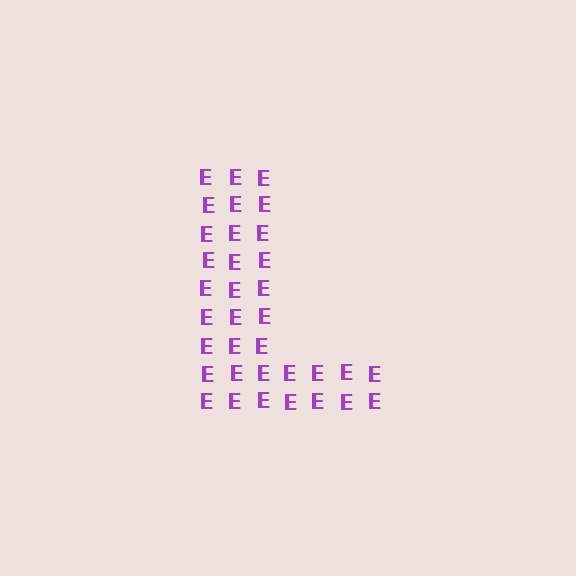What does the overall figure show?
The overall figure shows the letter L.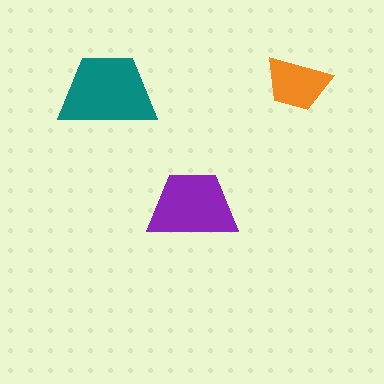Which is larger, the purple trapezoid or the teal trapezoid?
The teal one.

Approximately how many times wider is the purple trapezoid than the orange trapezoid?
About 1.5 times wider.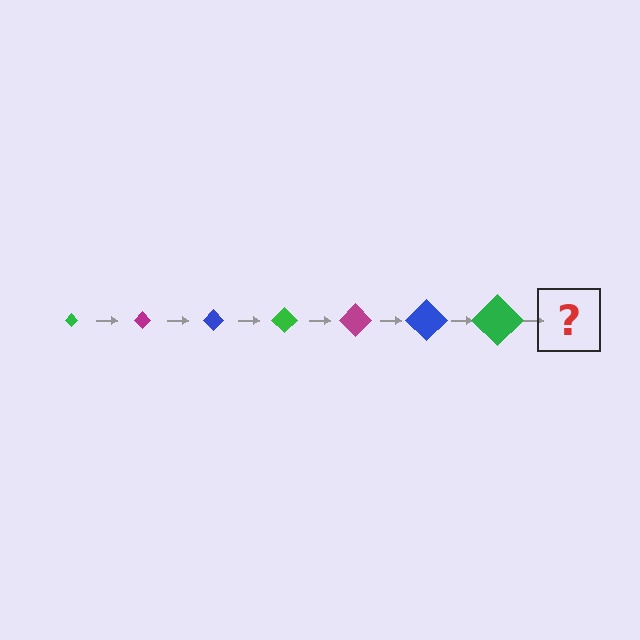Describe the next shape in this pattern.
It should be a magenta diamond, larger than the previous one.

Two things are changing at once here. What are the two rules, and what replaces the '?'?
The two rules are that the diamond grows larger each step and the color cycles through green, magenta, and blue. The '?' should be a magenta diamond, larger than the previous one.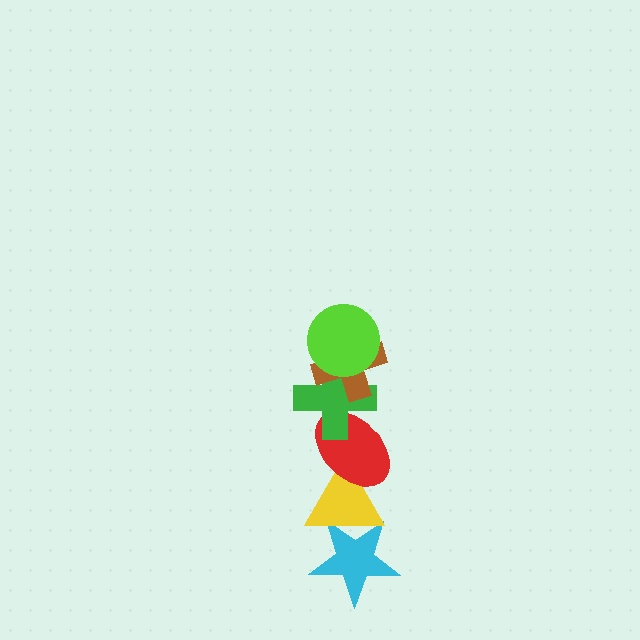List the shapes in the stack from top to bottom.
From top to bottom: the lime circle, the brown cross, the green cross, the red ellipse, the yellow triangle, the cyan star.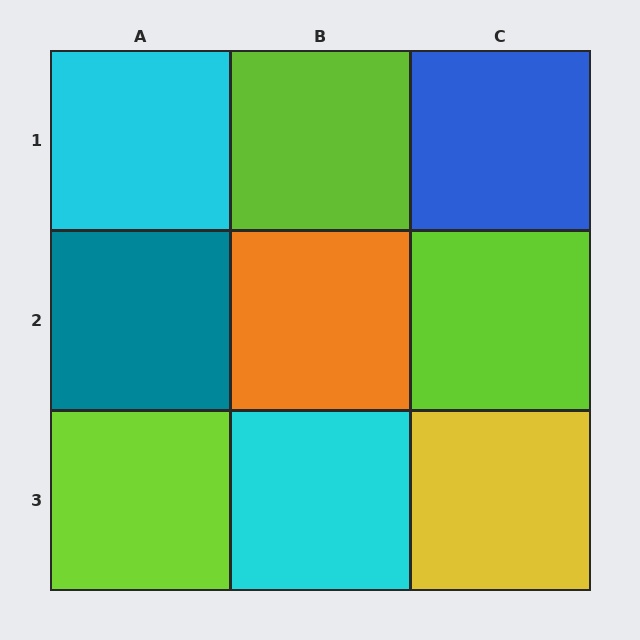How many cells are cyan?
2 cells are cyan.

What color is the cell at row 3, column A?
Lime.